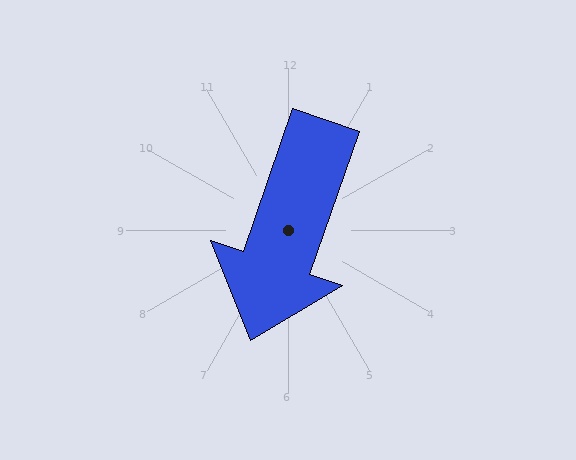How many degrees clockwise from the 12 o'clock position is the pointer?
Approximately 199 degrees.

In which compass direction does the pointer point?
South.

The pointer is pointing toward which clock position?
Roughly 7 o'clock.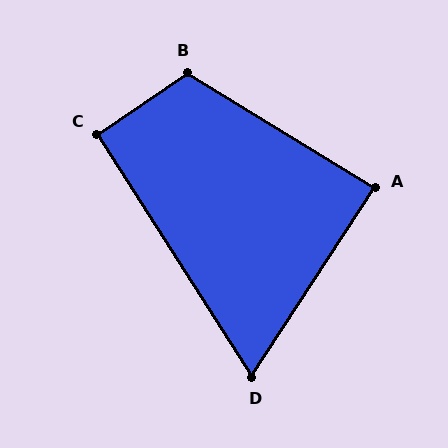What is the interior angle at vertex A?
Approximately 88 degrees (approximately right).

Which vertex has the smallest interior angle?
D, at approximately 66 degrees.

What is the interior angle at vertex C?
Approximately 92 degrees (approximately right).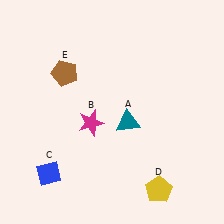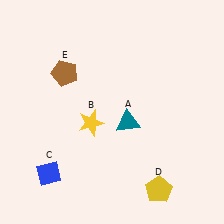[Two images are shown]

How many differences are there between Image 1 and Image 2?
There is 1 difference between the two images.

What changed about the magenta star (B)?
In Image 1, B is magenta. In Image 2, it changed to yellow.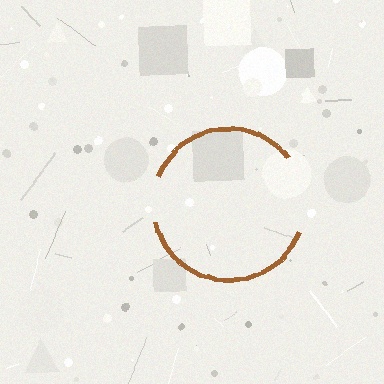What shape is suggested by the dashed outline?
The dashed outline suggests a circle.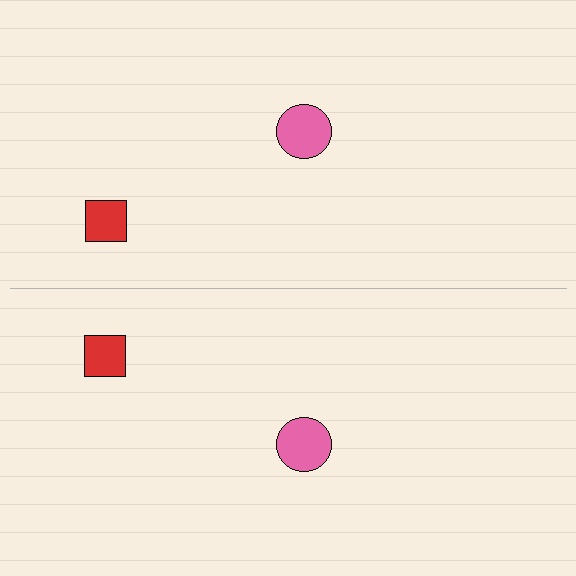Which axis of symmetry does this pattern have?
The pattern has a horizontal axis of symmetry running through the center of the image.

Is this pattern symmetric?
Yes, this pattern has bilateral (reflection) symmetry.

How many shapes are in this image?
There are 4 shapes in this image.